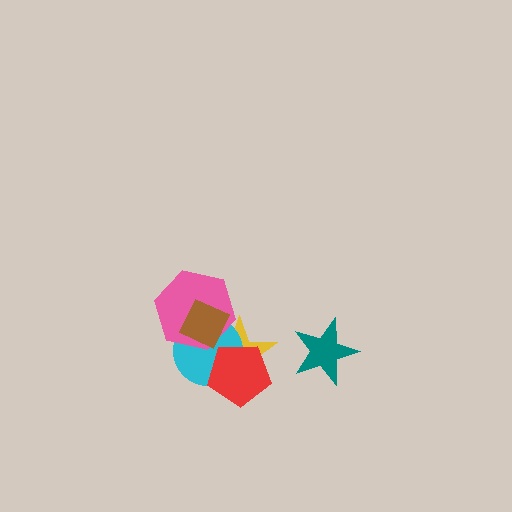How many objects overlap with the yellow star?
4 objects overlap with the yellow star.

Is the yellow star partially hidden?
Yes, it is partially covered by another shape.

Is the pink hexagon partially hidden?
Yes, it is partially covered by another shape.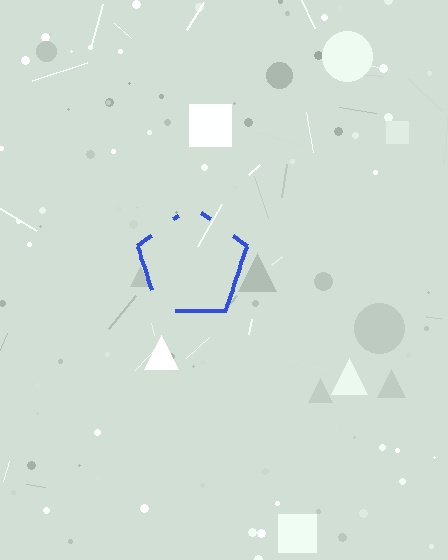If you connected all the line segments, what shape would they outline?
They would outline a pentagon.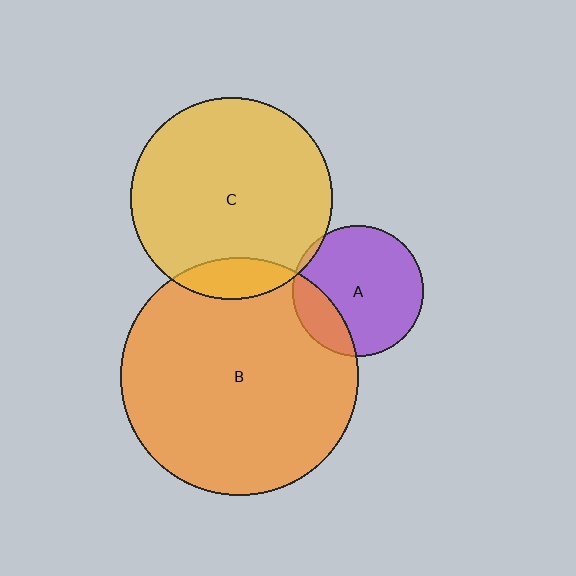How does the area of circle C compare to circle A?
Approximately 2.4 times.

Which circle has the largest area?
Circle B (orange).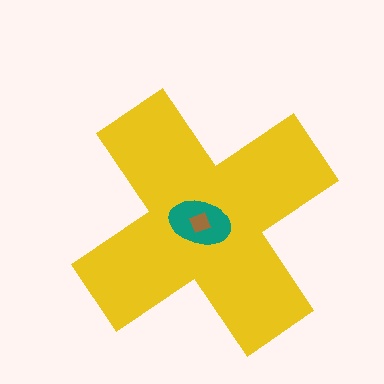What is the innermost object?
The brown square.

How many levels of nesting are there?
3.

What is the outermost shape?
The yellow cross.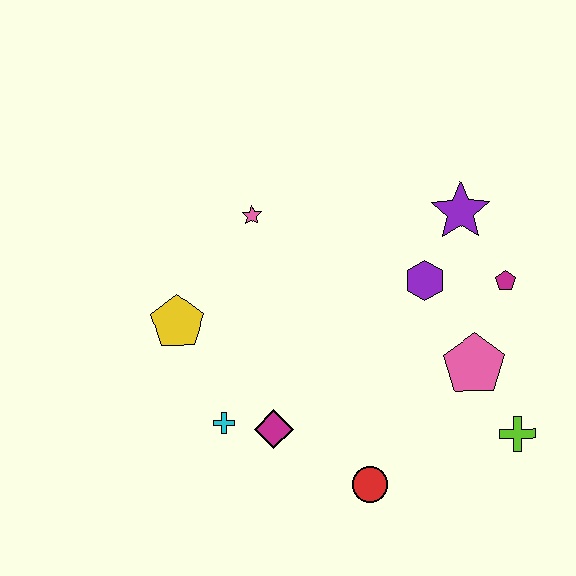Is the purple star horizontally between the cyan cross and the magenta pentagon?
Yes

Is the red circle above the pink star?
No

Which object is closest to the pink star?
The yellow pentagon is closest to the pink star.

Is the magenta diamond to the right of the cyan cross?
Yes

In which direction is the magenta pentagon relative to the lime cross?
The magenta pentagon is above the lime cross.